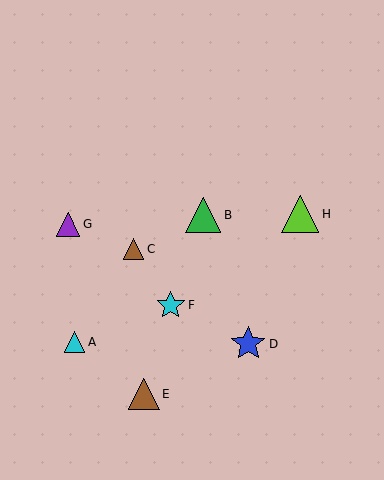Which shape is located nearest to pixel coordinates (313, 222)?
The lime triangle (labeled H) at (300, 214) is nearest to that location.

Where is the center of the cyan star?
The center of the cyan star is at (171, 305).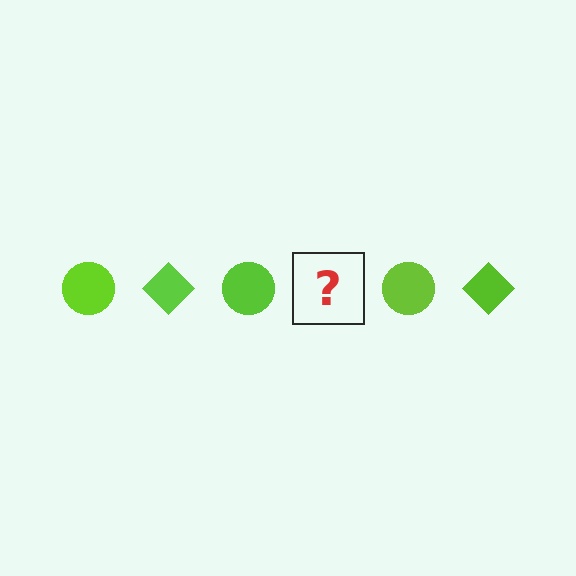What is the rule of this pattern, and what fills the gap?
The rule is that the pattern cycles through circle, diamond shapes in lime. The gap should be filled with a lime diamond.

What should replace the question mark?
The question mark should be replaced with a lime diamond.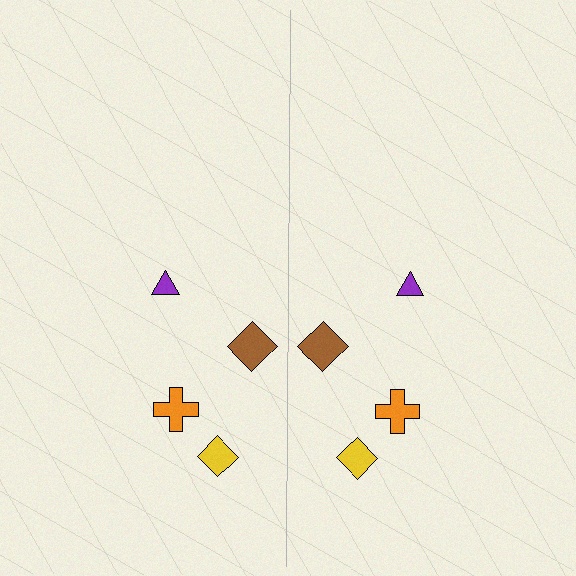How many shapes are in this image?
There are 8 shapes in this image.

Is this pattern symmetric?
Yes, this pattern has bilateral (reflection) symmetry.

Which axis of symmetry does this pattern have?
The pattern has a vertical axis of symmetry running through the center of the image.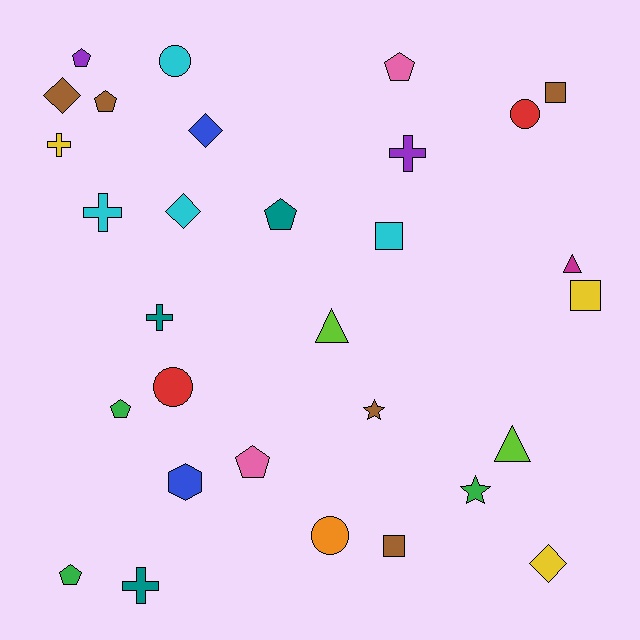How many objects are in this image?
There are 30 objects.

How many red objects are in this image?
There are 2 red objects.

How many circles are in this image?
There are 4 circles.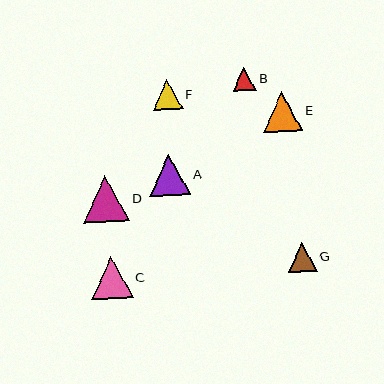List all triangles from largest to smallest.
From largest to smallest: D, C, A, E, F, G, B.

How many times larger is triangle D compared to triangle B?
Triangle D is approximately 2.0 times the size of triangle B.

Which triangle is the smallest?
Triangle B is the smallest with a size of approximately 23 pixels.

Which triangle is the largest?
Triangle D is the largest with a size of approximately 46 pixels.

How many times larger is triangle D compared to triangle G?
Triangle D is approximately 1.6 times the size of triangle G.